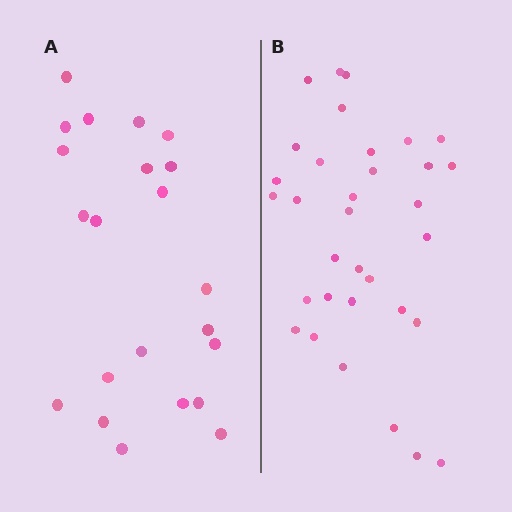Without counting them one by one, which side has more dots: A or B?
Region B (the right region) has more dots.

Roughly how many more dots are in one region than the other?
Region B has roughly 12 or so more dots than region A.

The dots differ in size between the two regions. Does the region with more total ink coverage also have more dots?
No. Region A has more total ink coverage because its dots are larger, but region B actually contains more individual dots. Total area can be misleading — the number of items is what matters here.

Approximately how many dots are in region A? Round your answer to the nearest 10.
About 20 dots. (The exact count is 22, which rounds to 20.)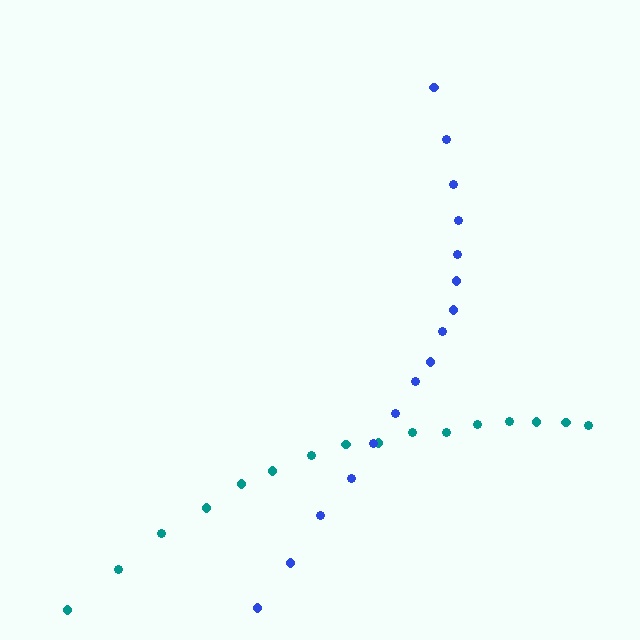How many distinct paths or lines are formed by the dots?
There are 2 distinct paths.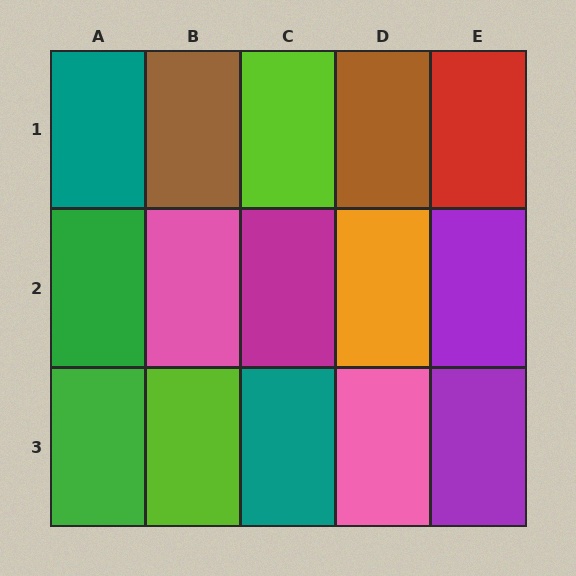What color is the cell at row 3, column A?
Green.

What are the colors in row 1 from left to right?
Teal, brown, lime, brown, red.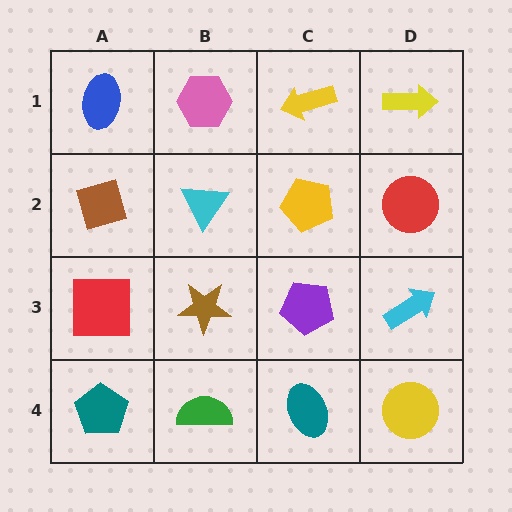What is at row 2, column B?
A cyan triangle.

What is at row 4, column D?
A yellow circle.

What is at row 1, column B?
A pink hexagon.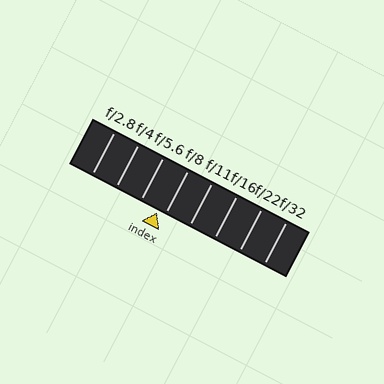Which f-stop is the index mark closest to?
The index mark is closest to f/8.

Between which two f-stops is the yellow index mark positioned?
The index mark is between f/5.6 and f/8.